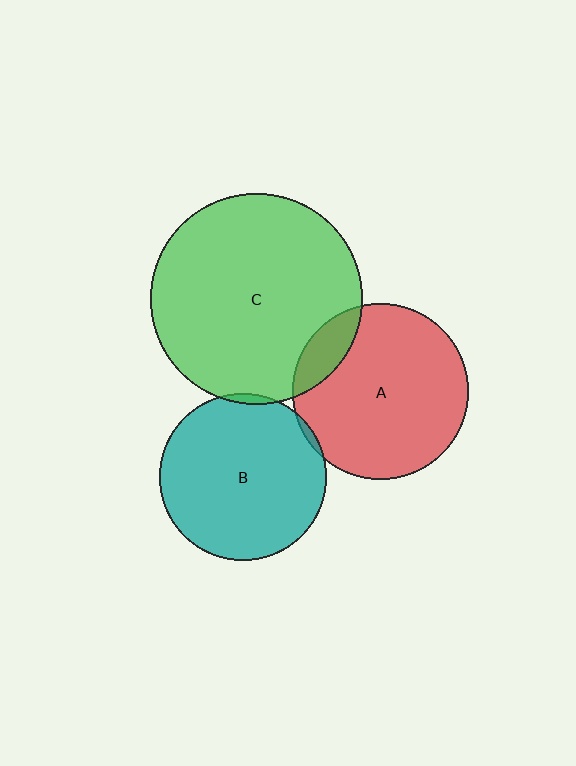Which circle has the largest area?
Circle C (green).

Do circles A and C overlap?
Yes.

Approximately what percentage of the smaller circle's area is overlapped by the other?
Approximately 15%.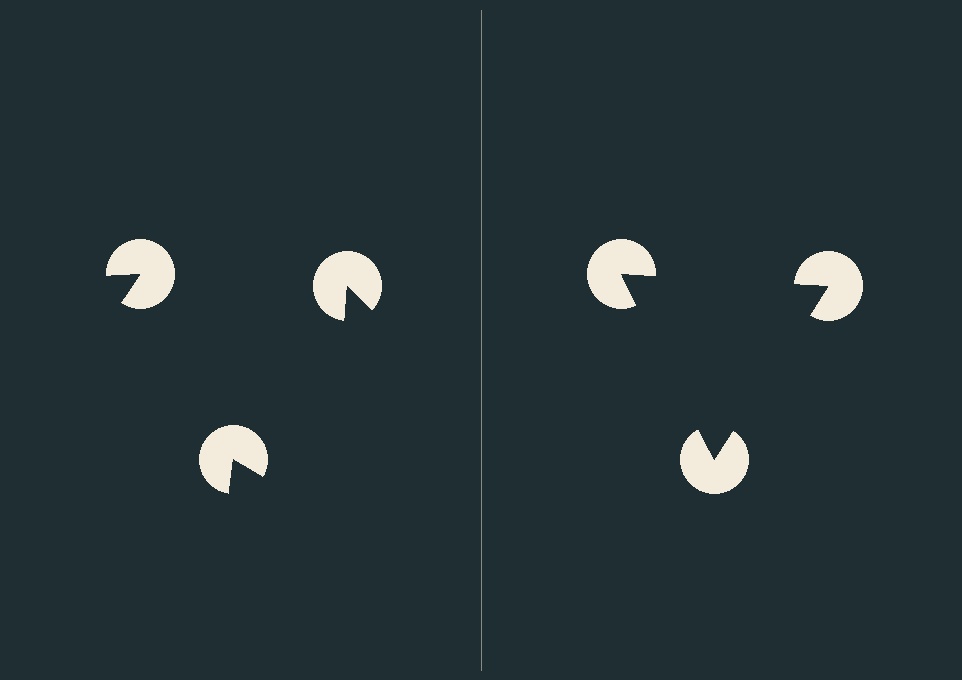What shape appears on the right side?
An illusory triangle.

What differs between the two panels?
The pac-man discs are positioned identically on both sides; only the wedge orientations differ. On the right they align to a triangle; on the left they are misaligned.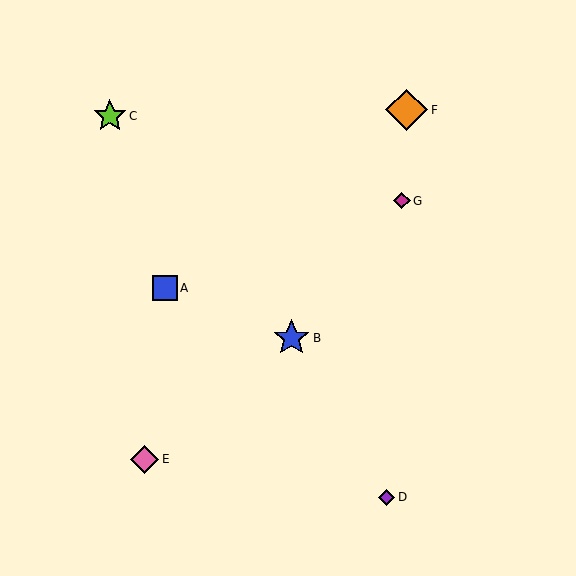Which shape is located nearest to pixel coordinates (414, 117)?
The orange diamond (labeled F) at (407, 110) is nearest to that location.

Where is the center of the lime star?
The center of the lime star is at (110, 116).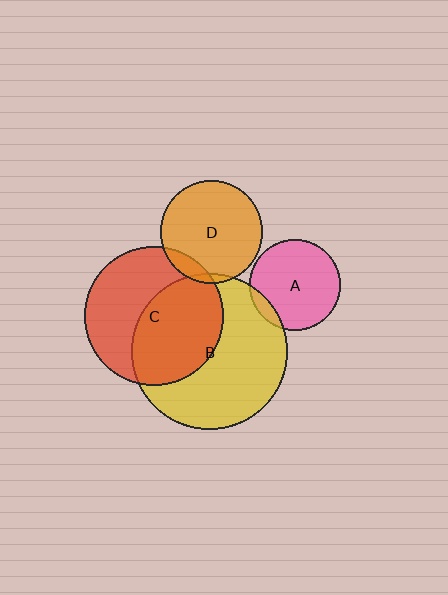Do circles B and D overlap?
Yes.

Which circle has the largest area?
Circle B (yellow).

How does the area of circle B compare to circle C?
Approximately 1.3 times.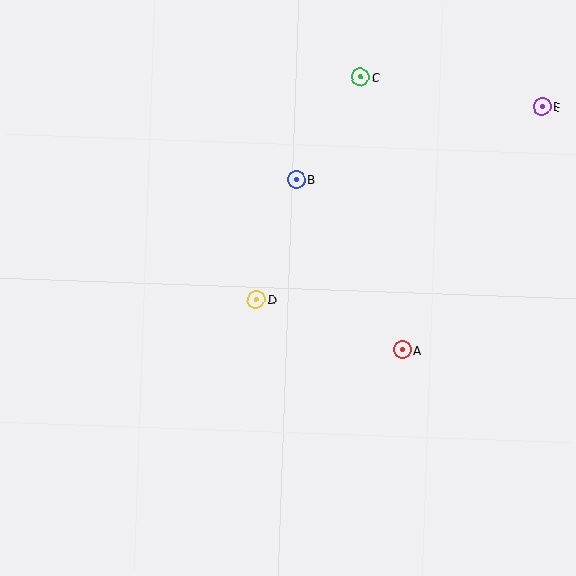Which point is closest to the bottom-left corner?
Point D is closest to the bottom-left corner.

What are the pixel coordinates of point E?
Point E is at (542, 107).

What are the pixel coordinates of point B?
Point B is at (296, 180).